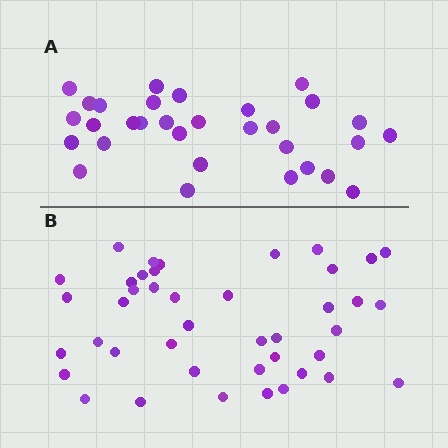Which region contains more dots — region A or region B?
Region B (the bottom region) has more dots.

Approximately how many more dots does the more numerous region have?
Region B has roughly 12 or so more dots than region A.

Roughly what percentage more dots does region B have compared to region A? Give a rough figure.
About 35% more.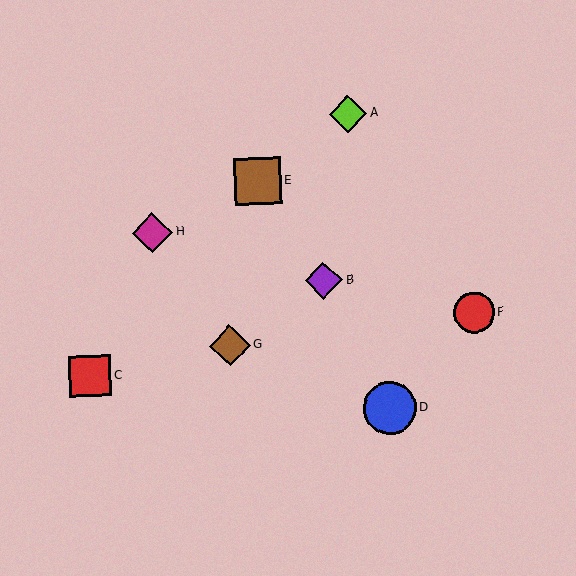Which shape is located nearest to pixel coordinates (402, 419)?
The blue circle (labeled D) at (390, 408) is nearest to that location.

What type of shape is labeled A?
Shape A is a lime diamond.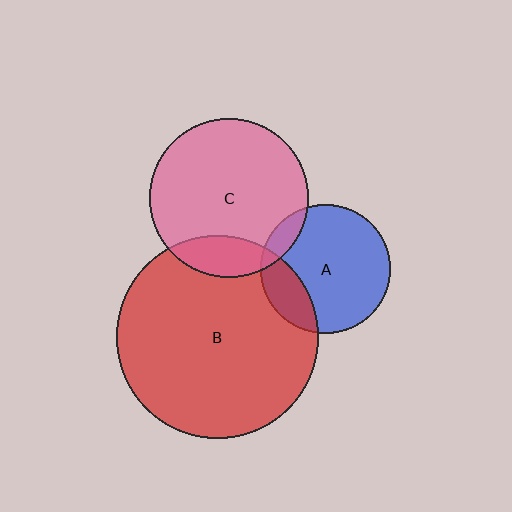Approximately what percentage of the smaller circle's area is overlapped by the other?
Approximately 15%.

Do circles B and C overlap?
Yes.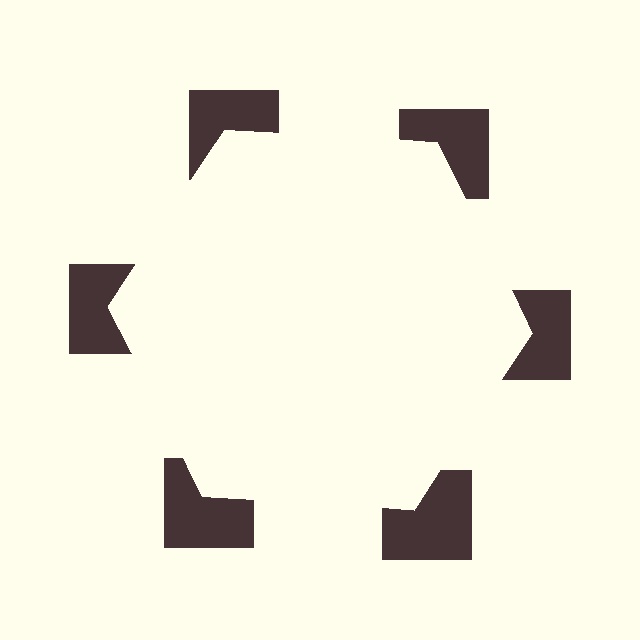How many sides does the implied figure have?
6 sides.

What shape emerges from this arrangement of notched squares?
An illusory hexagon — its edges are inferred from the aligned wedge cuts in the notched squares, not physically drawn.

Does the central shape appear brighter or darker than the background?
It typically appears slightly brighter than the background, even though no actual brightness change is drawn.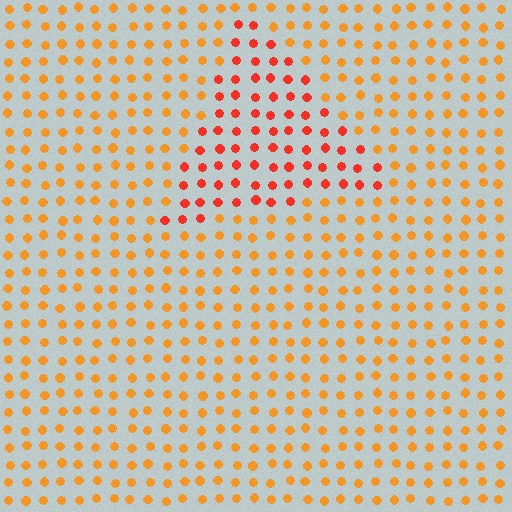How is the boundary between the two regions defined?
The boundary is defined purely by a slight shift in hue (about 30 degrees). Spacing, size, and orientation are identical on both sides.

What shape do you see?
I see a triangle.